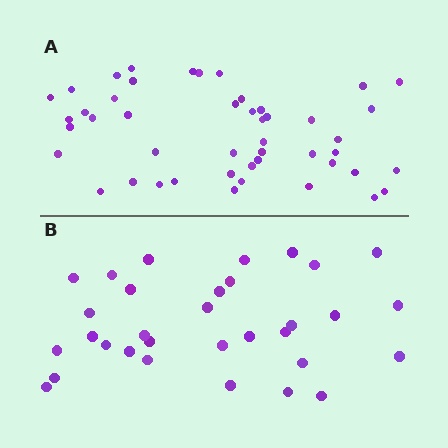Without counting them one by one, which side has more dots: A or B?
Region A (the top region) has more dots.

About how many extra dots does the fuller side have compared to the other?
Region A has approximately 15 more dots than region B.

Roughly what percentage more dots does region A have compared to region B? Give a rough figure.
About 45% more.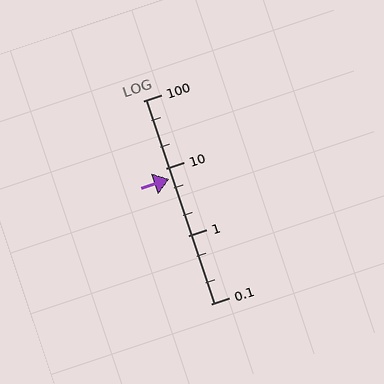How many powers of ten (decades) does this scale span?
The scale spans 3 decades, from 0.1 to 100.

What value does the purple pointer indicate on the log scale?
The pointer indicates approximately 7.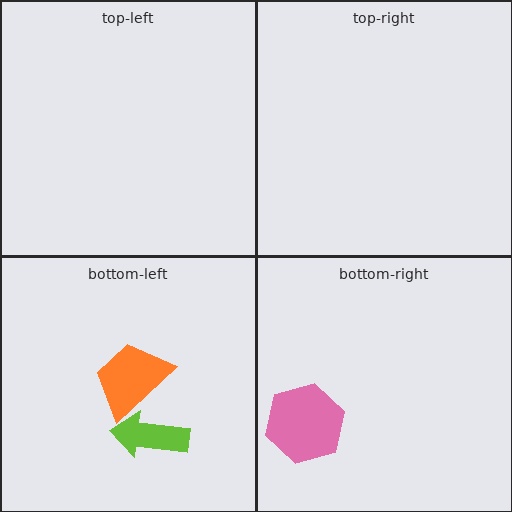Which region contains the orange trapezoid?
The bottom-left region.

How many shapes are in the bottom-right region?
1.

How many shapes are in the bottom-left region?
2.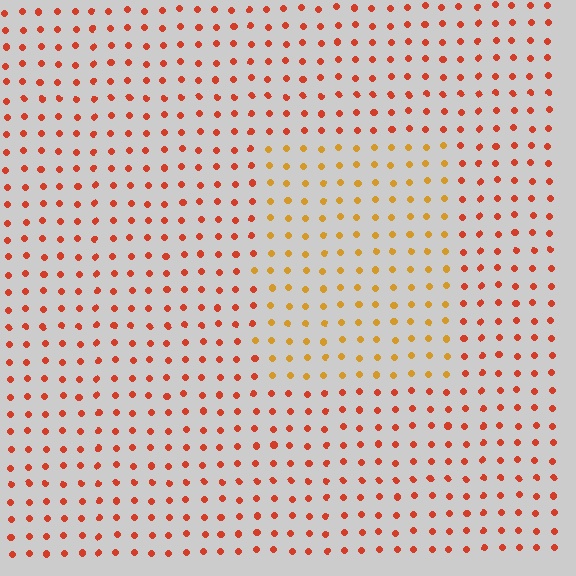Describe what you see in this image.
The image is filled with small red elements in a uniform arrangement. A rectangle-shaped region is visible where the elements are tinted to a slightly different hue, forming a subtle color boundary.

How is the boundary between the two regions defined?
The boundary is defined purely by a slight shift in hue (about 33 degrees). Spacing, size, and orientation are identical on both sides.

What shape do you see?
I see a rectangle.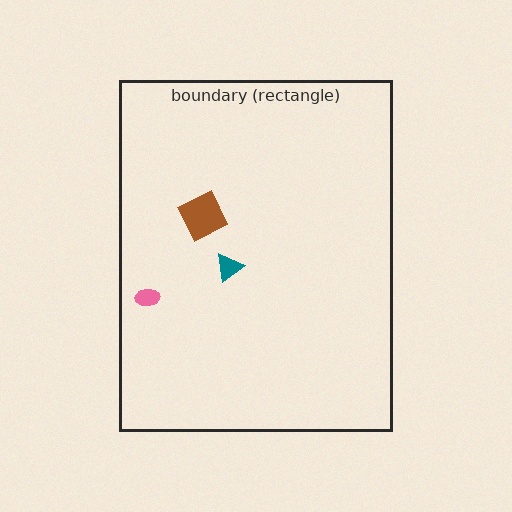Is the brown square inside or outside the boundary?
Inside.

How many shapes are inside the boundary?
3 inside, 0 outside.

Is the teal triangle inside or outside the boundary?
Inside.